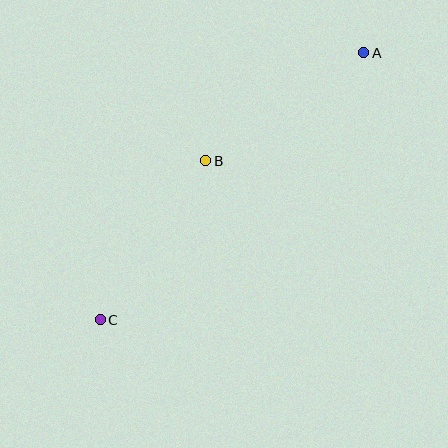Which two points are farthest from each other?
Points A and C are farthest from each other.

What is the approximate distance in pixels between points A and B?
The distance between A and B is approximately 191 pixels.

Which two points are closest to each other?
Points B and C are closest to each other.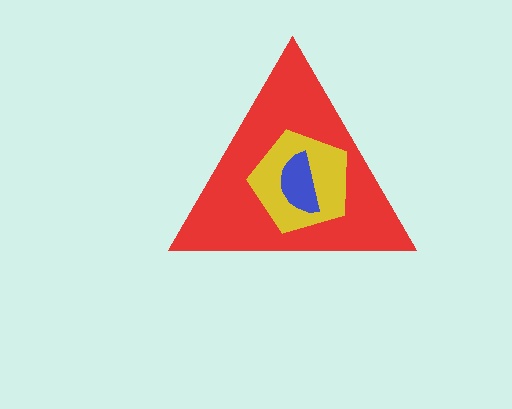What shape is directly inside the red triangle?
The yellow pentagon.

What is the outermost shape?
The red triangle.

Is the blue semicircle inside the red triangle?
Yes.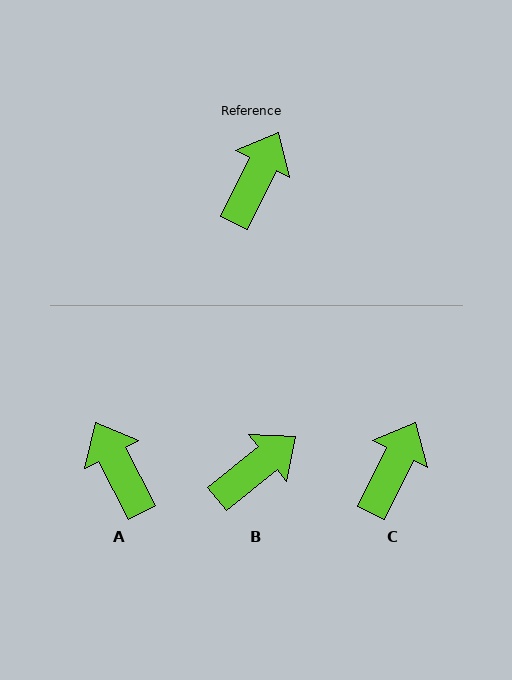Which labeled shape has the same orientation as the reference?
C.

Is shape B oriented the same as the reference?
No, it is off by about 25 degrees.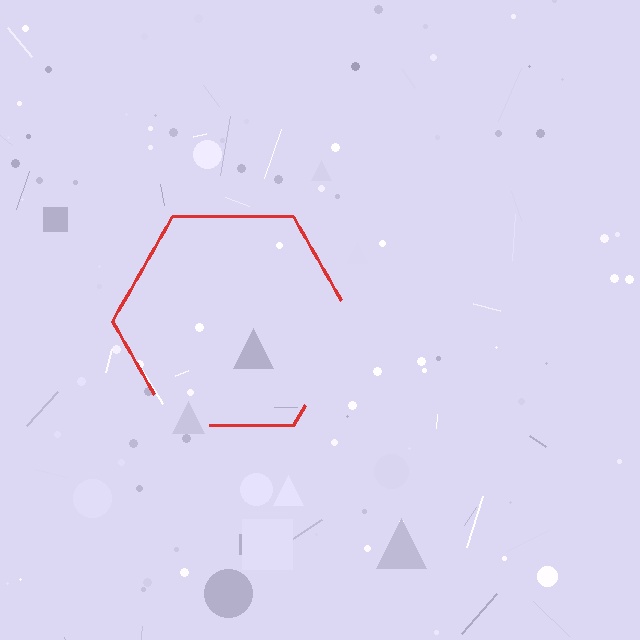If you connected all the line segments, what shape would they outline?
They would outline a hexagon.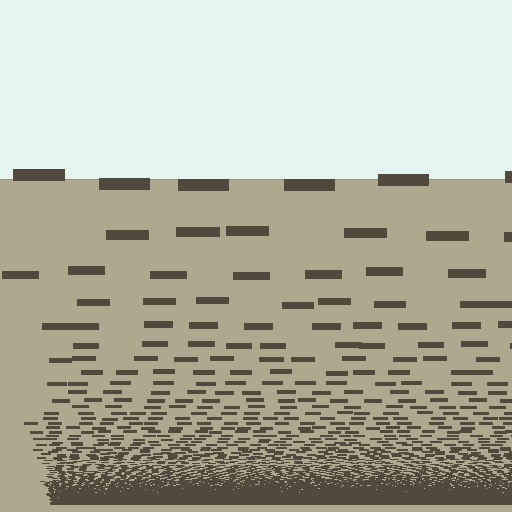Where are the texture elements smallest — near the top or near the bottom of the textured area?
Near the bottom.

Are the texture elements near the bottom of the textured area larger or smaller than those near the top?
Smaller. The gradient is inverted — elements near the bottom are smaller and denser.